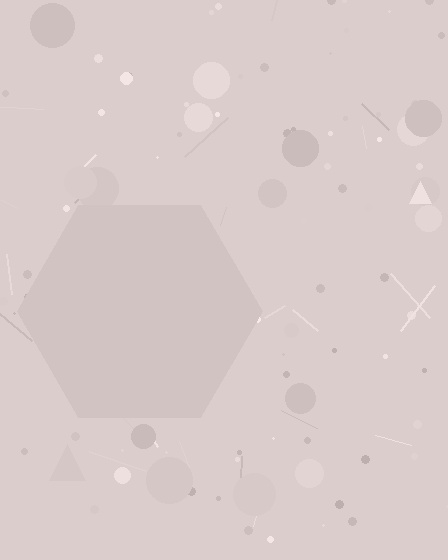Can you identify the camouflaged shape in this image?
The camouflaged shape is a hexagon.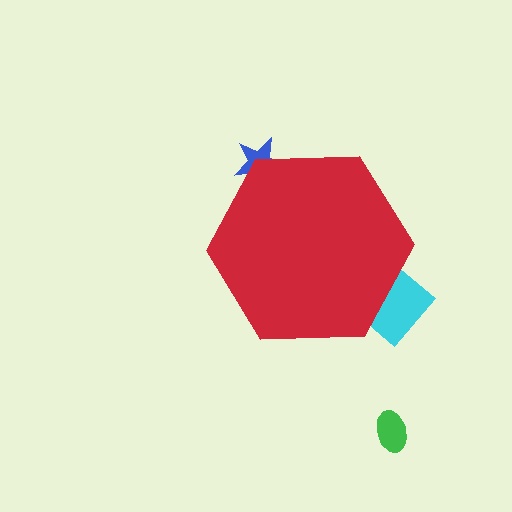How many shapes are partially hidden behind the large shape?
2 shapes are partially hidden.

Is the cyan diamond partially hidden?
Yes, the cyan diamond is partially hidden behind the red hexagon.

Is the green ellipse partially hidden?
No, the green ellipse is fully visible.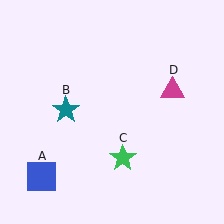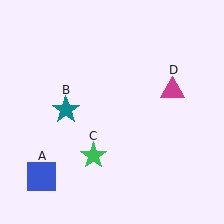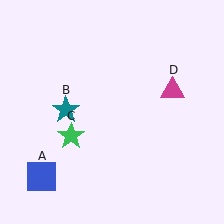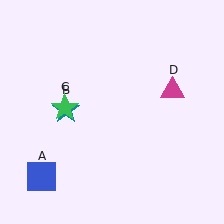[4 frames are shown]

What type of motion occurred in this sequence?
The green star (object C) rotated clockwise around the center of the scene.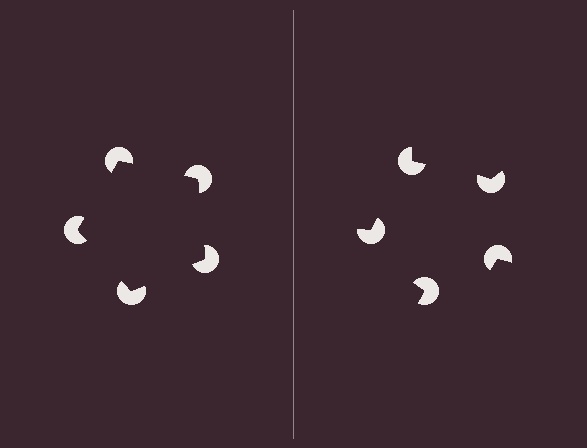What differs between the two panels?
The pac-man discs are positioned identically on both sides; only the wedge orientations differ. On the left they align to a pentagon; on the right they are misaligned.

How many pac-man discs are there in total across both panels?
10 — 5 on each side.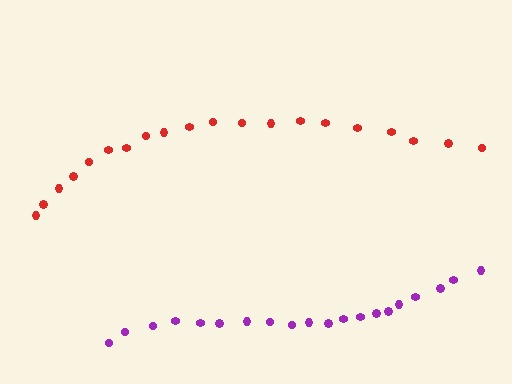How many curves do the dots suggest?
There are 2 distinct paths.